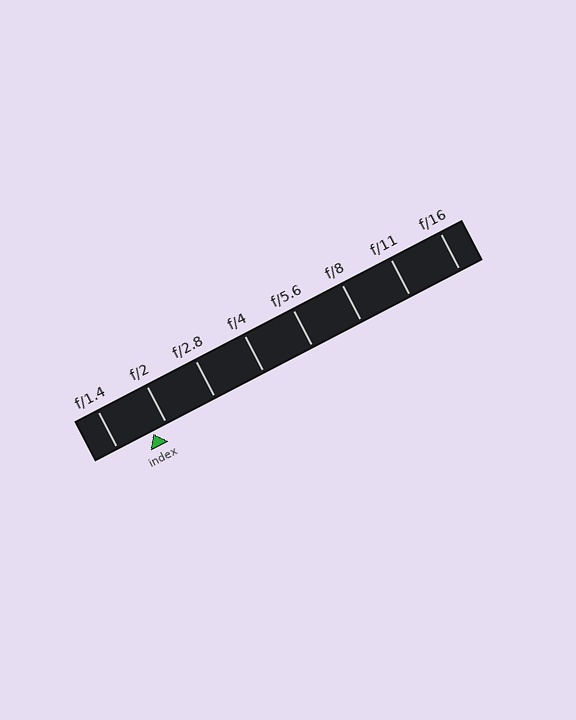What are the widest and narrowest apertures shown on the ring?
The widest aperture shown is f/1.4 and the narrowest is f/16.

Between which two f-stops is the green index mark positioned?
The index mark is between f/1.4 and f/2.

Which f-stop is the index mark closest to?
The index mark is closest to f/2.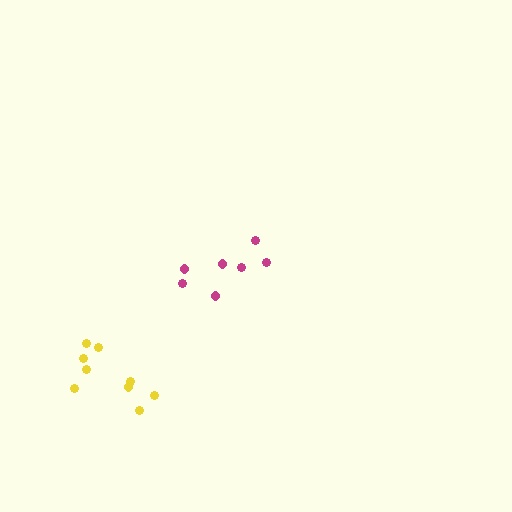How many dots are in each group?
Group 1: 9 dots, Group 2: 7 dots (16 total).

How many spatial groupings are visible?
There are 2 spatial groupings.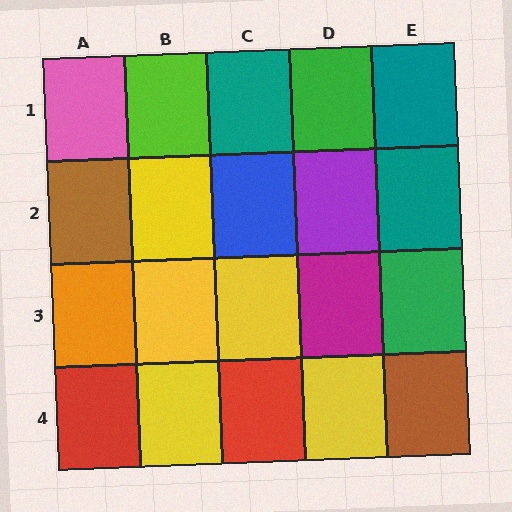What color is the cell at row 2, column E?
Teal.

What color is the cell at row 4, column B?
Yellow.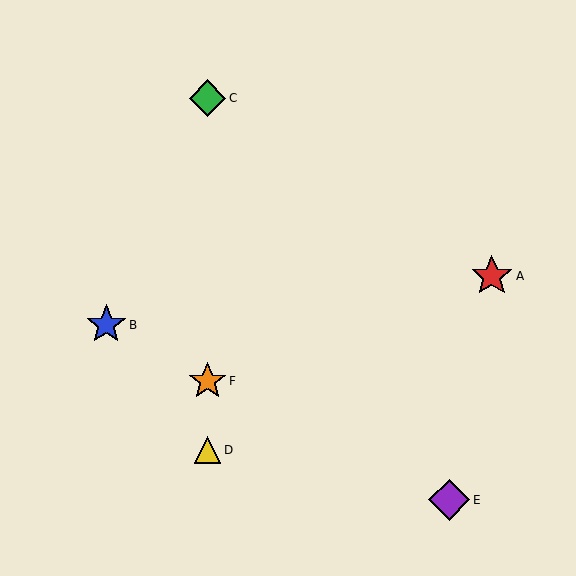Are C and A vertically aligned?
No, C is at x≈208 and A is at x≈492.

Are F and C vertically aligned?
Yes, both are at x≈208.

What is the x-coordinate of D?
Object D is at x≈208.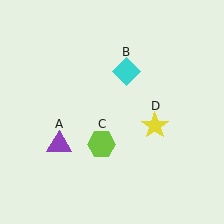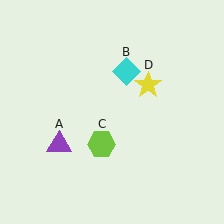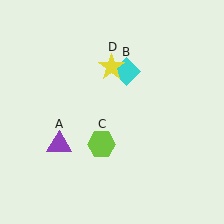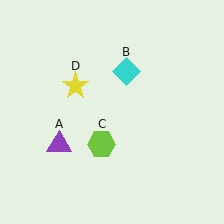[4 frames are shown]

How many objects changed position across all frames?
1 object changed position: yellow star (object D).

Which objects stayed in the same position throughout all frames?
Purple triangle (object A) and cyan diamond (object B) and lime hexagon (object C) remained stationary.